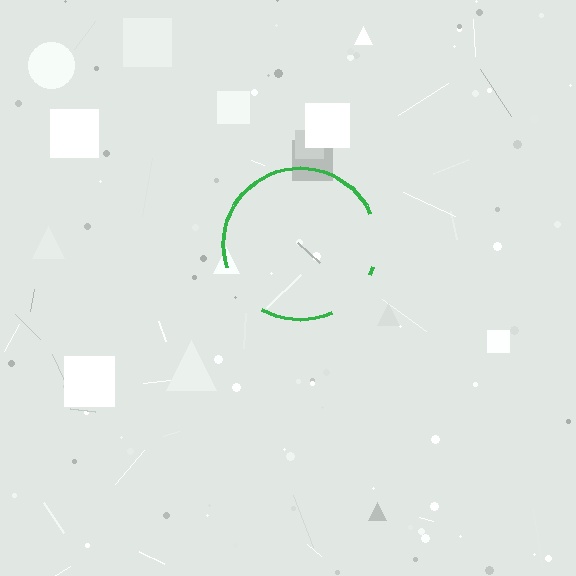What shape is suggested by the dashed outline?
The dashed outline suggests a circle.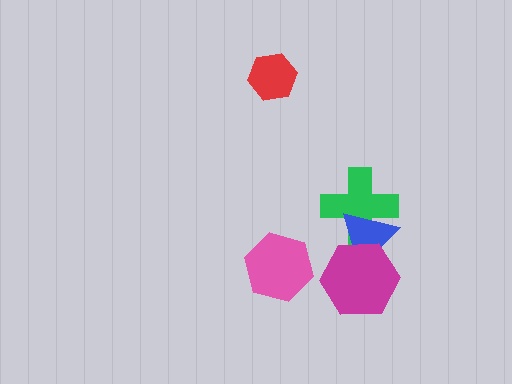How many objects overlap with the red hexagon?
0 objects overlap with the red hexagon.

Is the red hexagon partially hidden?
No, no other shape covers it.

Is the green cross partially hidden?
Yes, it is partially covered by another shape.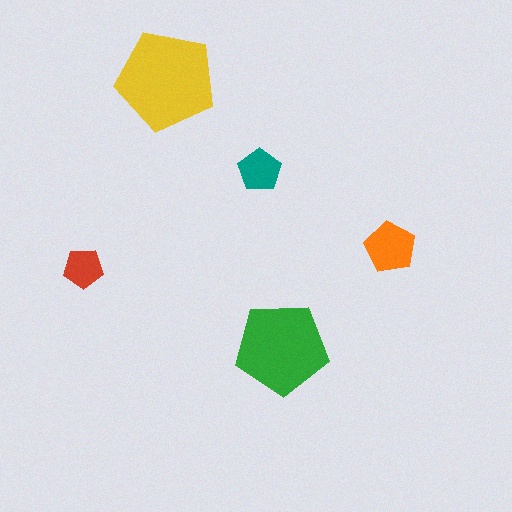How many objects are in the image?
There are 5 objects in the image.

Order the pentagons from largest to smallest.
the yellow one, the green one, the orange one, the teal one, the red one.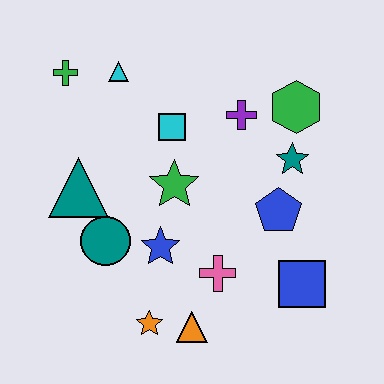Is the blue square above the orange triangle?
Yes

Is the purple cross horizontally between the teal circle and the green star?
No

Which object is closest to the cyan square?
The green star is closest to the cyan square.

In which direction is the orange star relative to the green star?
The orange star is below the green star.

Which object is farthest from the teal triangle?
The blue square is farthest from the teal triangle.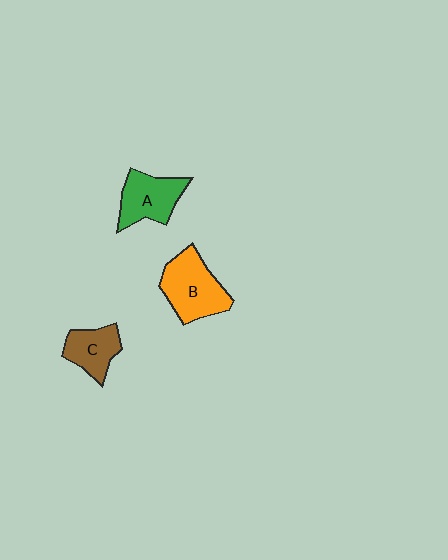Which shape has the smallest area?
Shape C (brown).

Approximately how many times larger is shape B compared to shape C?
Approximately 1.5 times.